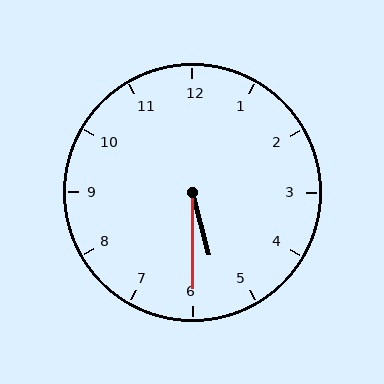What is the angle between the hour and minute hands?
Approximately 15 degrees.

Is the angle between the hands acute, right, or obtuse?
It is acute.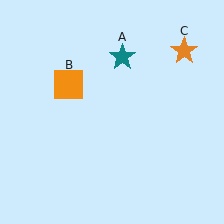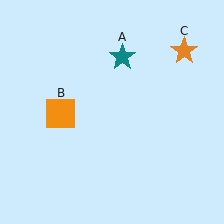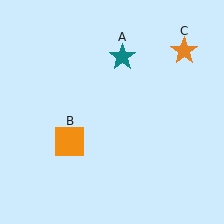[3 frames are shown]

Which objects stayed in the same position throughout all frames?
Teal star (object A) and orange star (object C) remained stationary.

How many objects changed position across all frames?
1 object changed position: orange square (object B).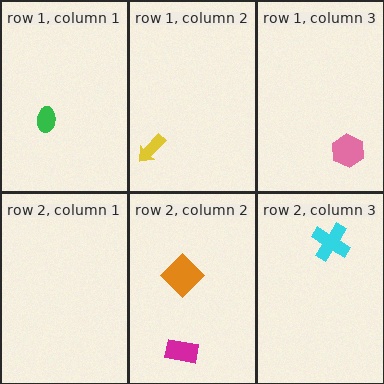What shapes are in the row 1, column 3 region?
The pink hexagon.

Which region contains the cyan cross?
The row 2, column 3 region.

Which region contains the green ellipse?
The row 1, column 1 region.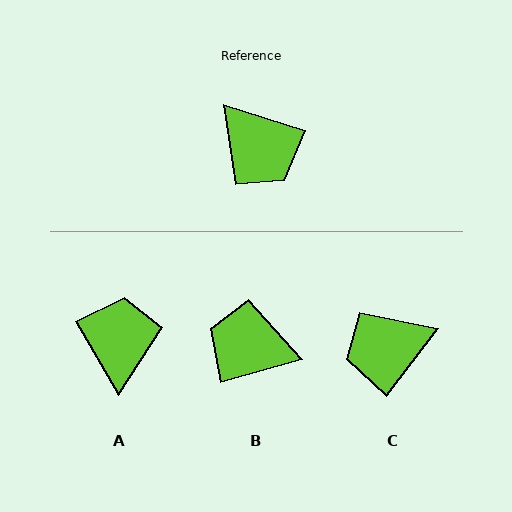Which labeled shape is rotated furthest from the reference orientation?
B, about 147 degrees away.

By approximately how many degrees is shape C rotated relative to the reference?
Approximately 110 degrees clockwise.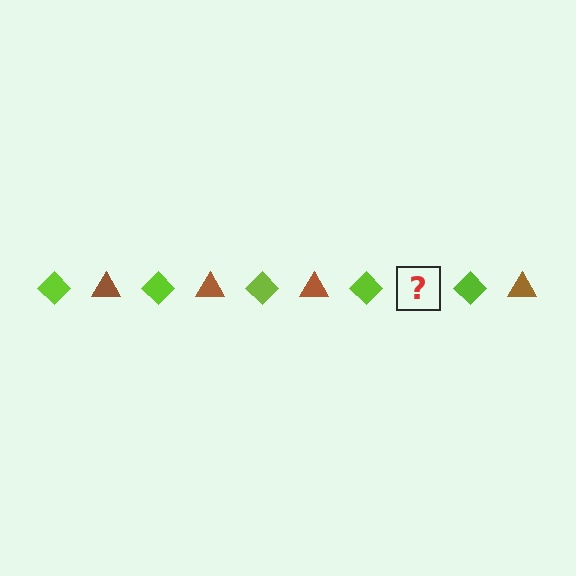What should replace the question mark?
The question mark should be replaced with a brown triangle.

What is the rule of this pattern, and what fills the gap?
The rule is that the pattern alternates between lime diamond and brown triangle. The gap should be filled with a brown triangle.